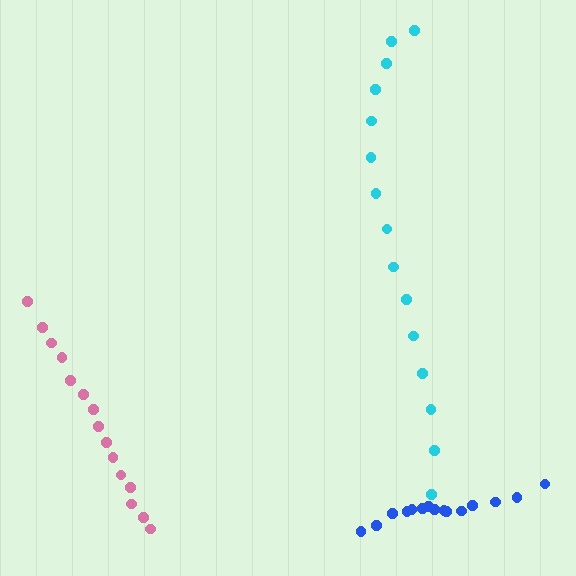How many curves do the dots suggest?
There are 3 distinct paths.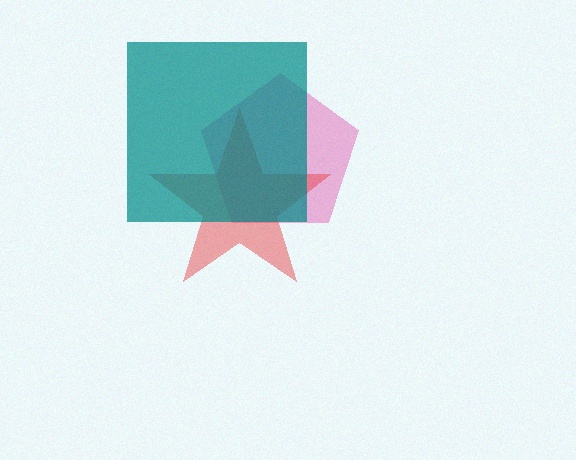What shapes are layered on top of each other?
The layered shapes are: a pink pentagon, a red star, a teal square.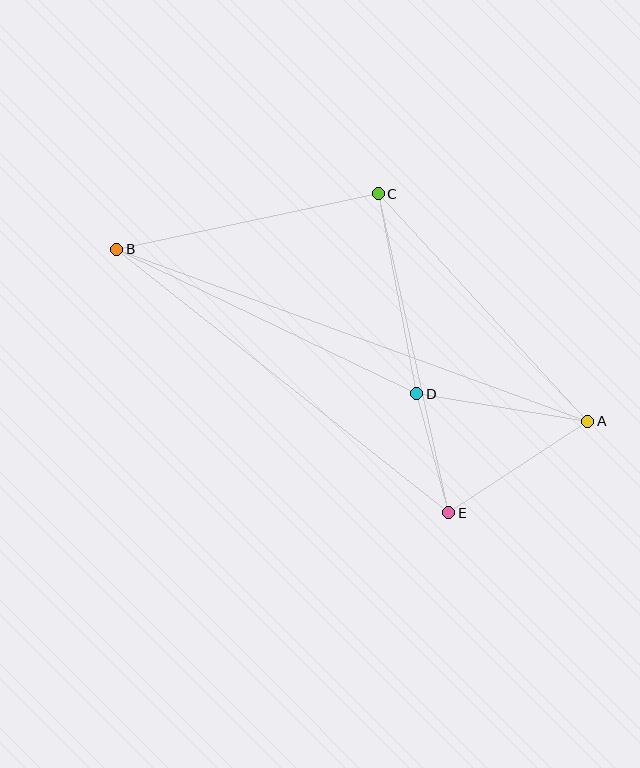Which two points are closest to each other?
Points D and E are closest to each other.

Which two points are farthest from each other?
Points A and B are farthest from each other.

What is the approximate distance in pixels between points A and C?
The distance between A and C is approximately 309 pixels.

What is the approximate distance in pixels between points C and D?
The distance between C and D is approximately 204 pixels.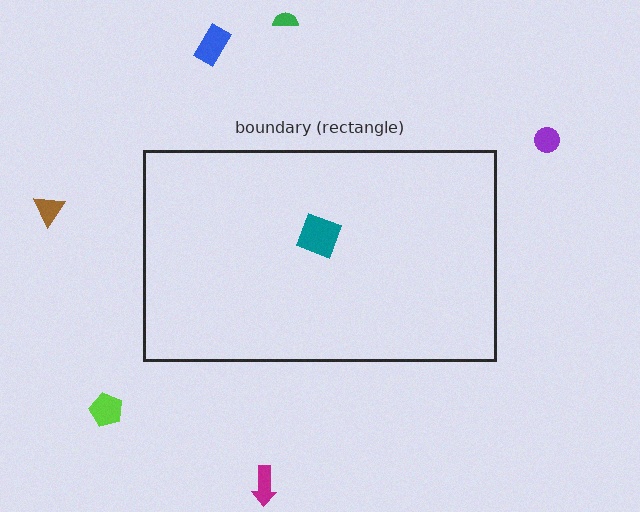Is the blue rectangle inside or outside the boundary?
Outside.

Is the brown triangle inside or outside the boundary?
Outside.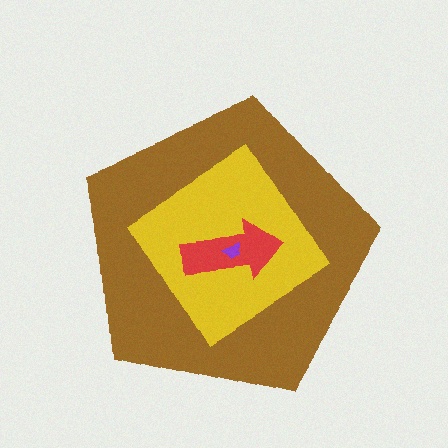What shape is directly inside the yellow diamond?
The red arrow.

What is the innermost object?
The purple trapezoid.